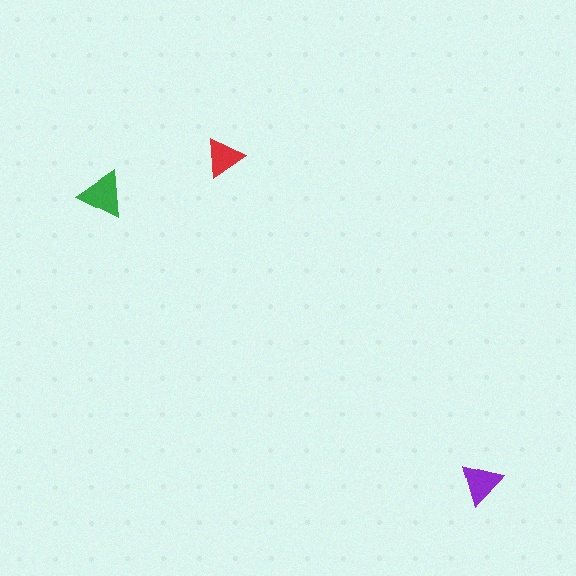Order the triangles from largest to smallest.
the green one, the purple one, the red one.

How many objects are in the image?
There are 3 objects in the image.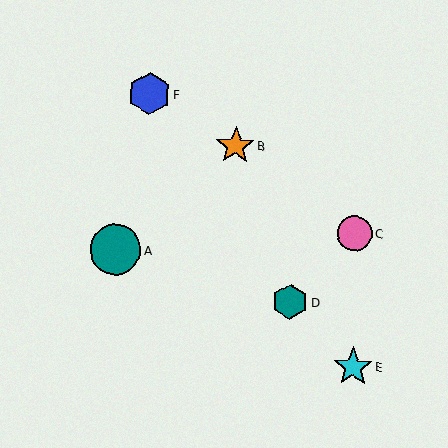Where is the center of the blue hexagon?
The center of the blue hexagon is at (149, 93).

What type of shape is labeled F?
Shape F is a blue hexagon.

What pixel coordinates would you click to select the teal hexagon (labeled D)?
Click at (290, 302) to select the teal hexagon D.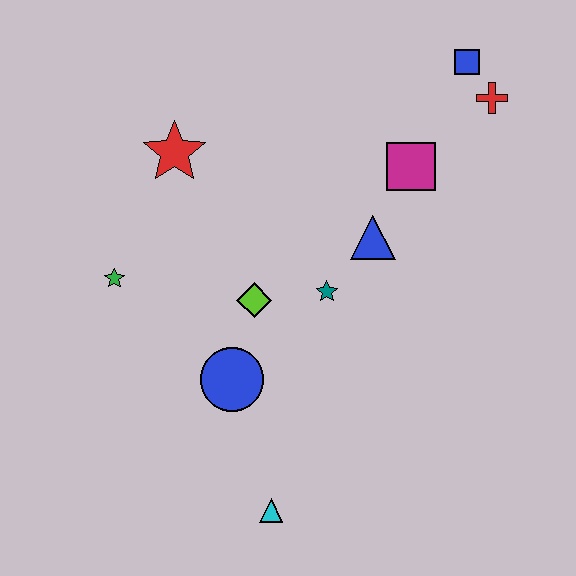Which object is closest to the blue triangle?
The teal star is closest to the blue triangle.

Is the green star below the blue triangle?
Yes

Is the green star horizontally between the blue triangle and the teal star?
No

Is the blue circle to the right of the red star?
Yes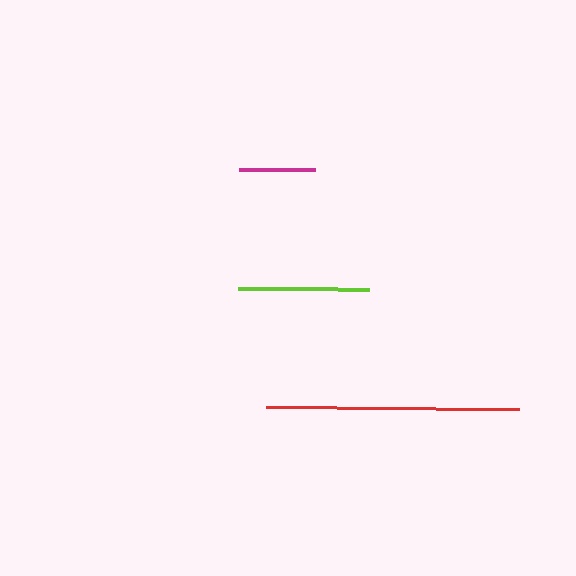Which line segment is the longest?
The red line is the longest at approximately 252 pixels.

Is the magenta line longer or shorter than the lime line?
The lime line is longer than the magenta line.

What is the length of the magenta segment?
The magenta segment is approximately 76 pixels long.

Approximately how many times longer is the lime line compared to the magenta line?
The lime line is approximately 1.7 times the length of the magenta line.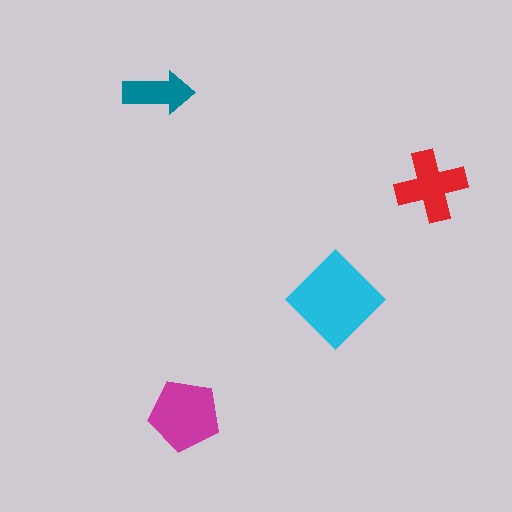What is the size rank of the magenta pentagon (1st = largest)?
2nd.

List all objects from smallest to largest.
The teal arrow, the red cross, the magenta pentagon, the cyan diamond.